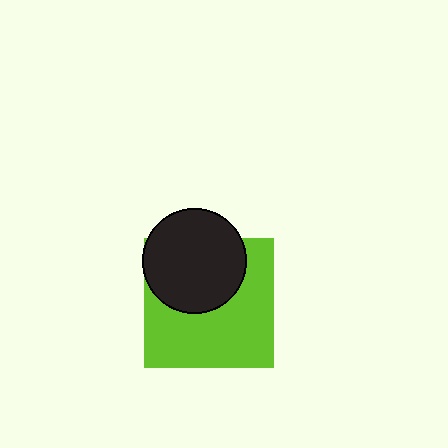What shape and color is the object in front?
The object in front is a black circle.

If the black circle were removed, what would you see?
You would see the complete lime square.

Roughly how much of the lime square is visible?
About half of it is visible (roughly 60%).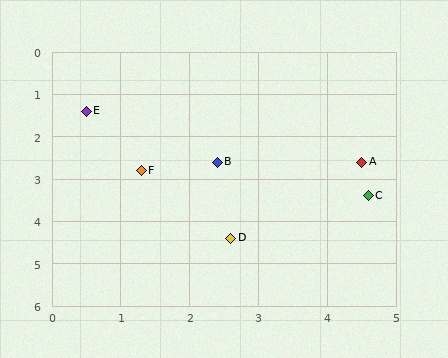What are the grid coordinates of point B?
Point B is at approximately (2.4, 2.6).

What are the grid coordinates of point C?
Point C is at approximately (4.6, 3.4).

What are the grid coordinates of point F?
Point F is at approximately (1.3, 2.8).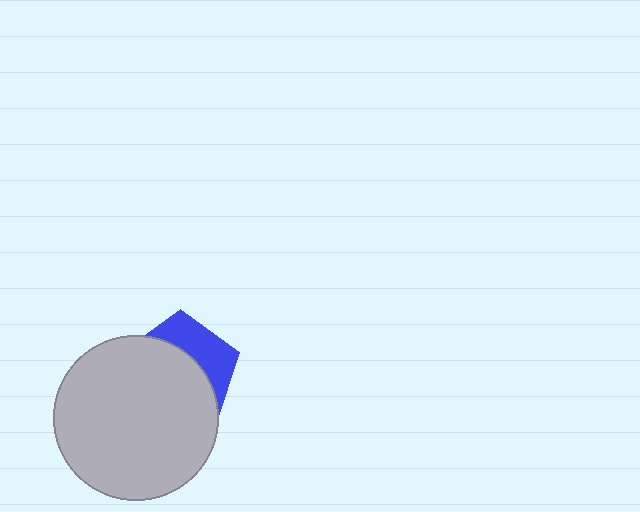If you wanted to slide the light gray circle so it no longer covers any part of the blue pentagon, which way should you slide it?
Slide it toward the lower-left — that is the most direct way to separate the two shapes.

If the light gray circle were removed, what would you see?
You would see the complete blue pentagon.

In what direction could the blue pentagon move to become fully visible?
The blue pentagon could move toward the upper-right. That would shift it out from behind the light gray circle entirely.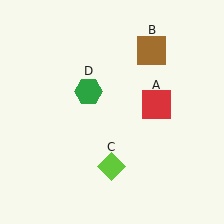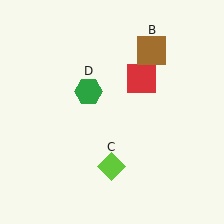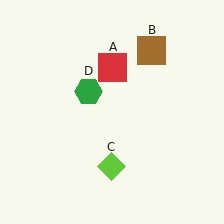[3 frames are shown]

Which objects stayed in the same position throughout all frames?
Brown square (object B) and lime diamond (object C) and green hexagon (object D) remained stationary.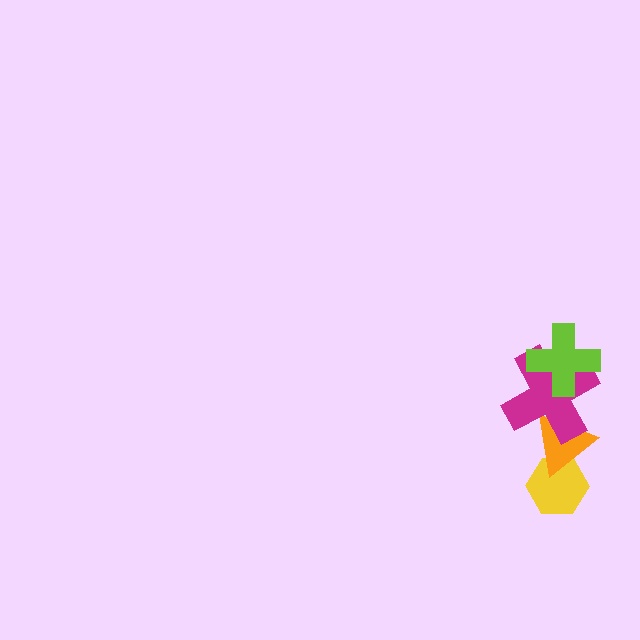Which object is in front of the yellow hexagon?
The orange triangle is in front of the yellow hexagon.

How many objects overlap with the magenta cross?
2 objects overlap with the magenta cross.